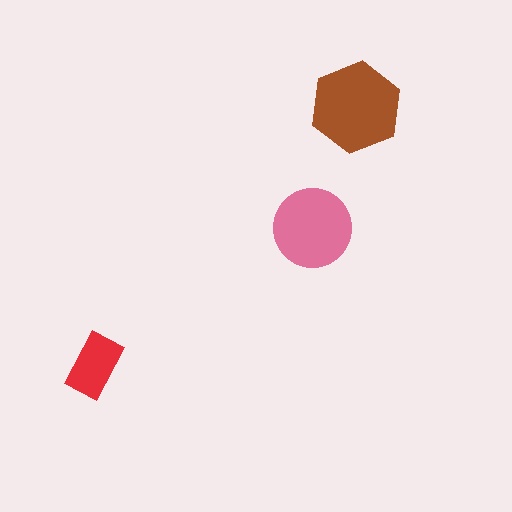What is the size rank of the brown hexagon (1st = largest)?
1st.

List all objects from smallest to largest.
The red rectangle, the pink circle, the brown hexagon.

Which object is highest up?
The brown hexagon is topmost.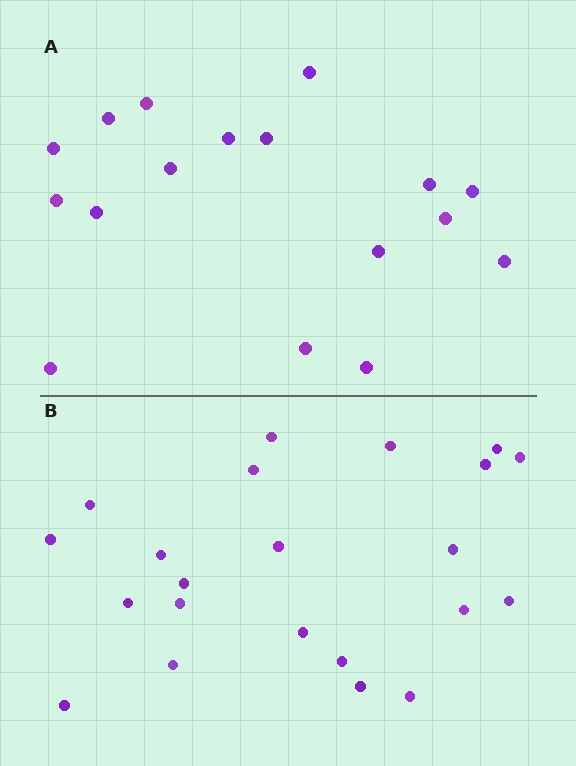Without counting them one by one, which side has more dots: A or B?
Region B (the bottom region) has more dots.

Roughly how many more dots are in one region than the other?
Region B has about 5 more dots than region A.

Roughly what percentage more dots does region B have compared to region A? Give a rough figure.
About 30% more.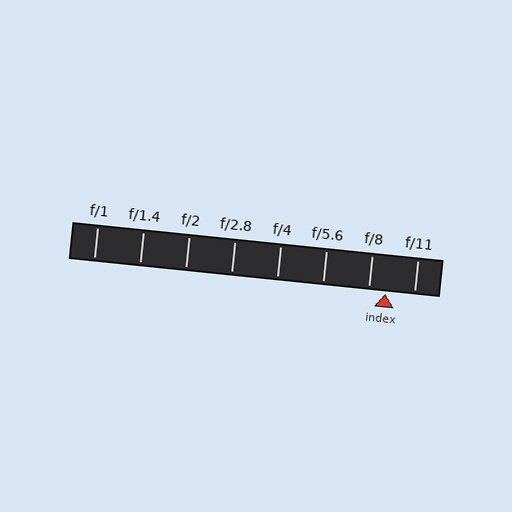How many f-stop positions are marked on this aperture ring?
There are 8 f-stop positions marked.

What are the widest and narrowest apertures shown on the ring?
The widest aperture shown is f/1 and the narrowest is f/11.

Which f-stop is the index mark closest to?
The index mark is closest to f/8.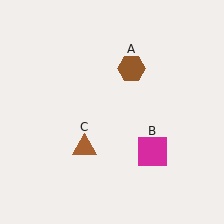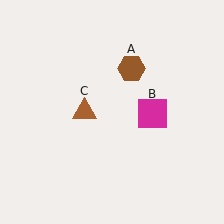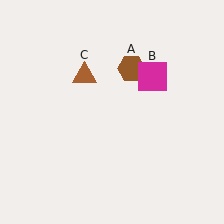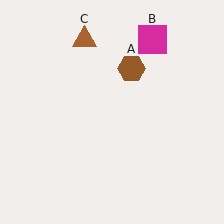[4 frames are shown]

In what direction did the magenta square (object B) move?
The magenta square (object B) moved up.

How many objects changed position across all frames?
2 objects changed position: magenta square (object B), brown triangle (object C).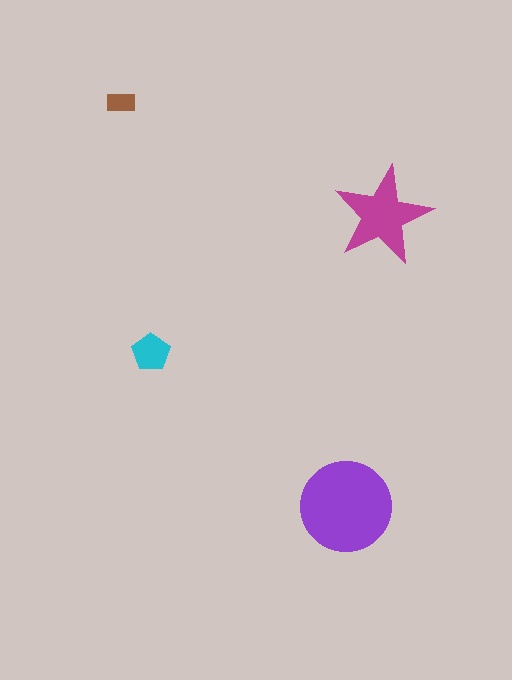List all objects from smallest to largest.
The brown rectangle, the cyan pentagon, the magenta star, the purple circle.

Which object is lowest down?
The purple circle is bottommost.